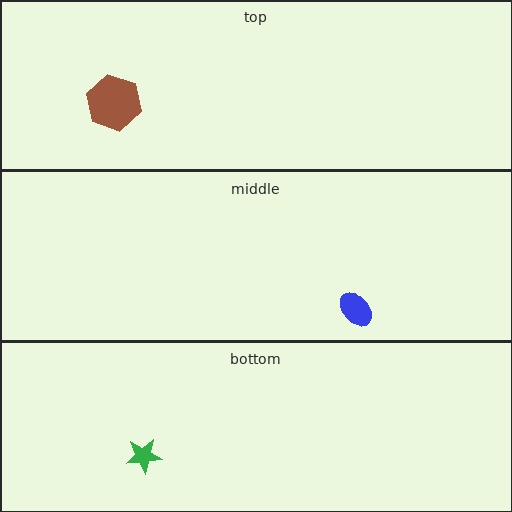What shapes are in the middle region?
The blue ellipse.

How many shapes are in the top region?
1.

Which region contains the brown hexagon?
The top region.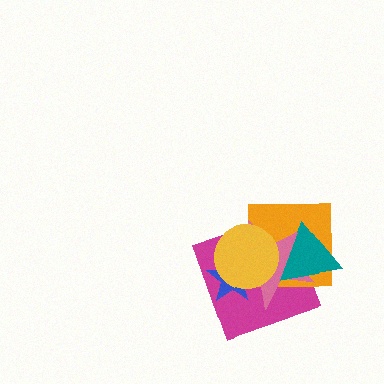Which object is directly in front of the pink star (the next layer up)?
The yellow circle is directly in front of the pink star.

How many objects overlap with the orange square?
4 objects overlap with the orange square.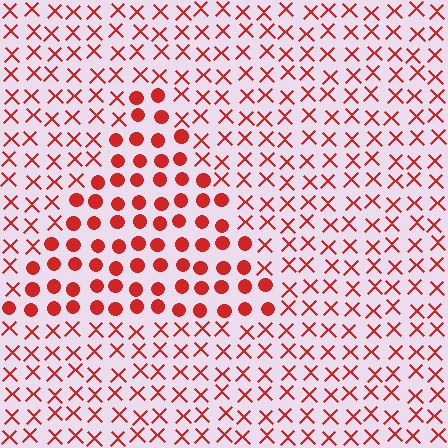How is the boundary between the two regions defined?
The boundary is defined by a change in element shape: circles inside vs. X marks outside. All elements share the same color and spacing.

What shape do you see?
I see a triangle.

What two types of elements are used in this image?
The image uses circles inside the triangle region and X marks outside it.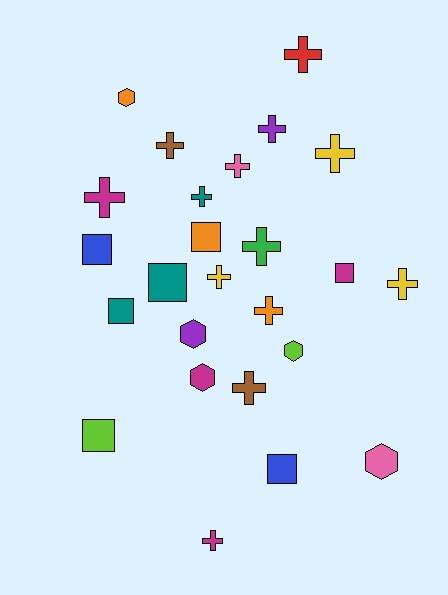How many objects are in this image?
There are 25 objects.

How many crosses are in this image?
There are 13 crosses.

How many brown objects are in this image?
There are 2 brown objects.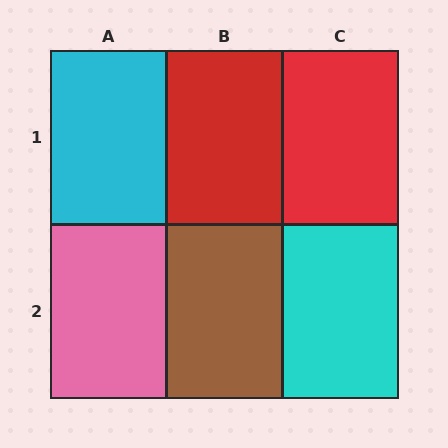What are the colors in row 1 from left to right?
Cyan, red, red.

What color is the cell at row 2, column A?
Pink.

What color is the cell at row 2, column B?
Brown.